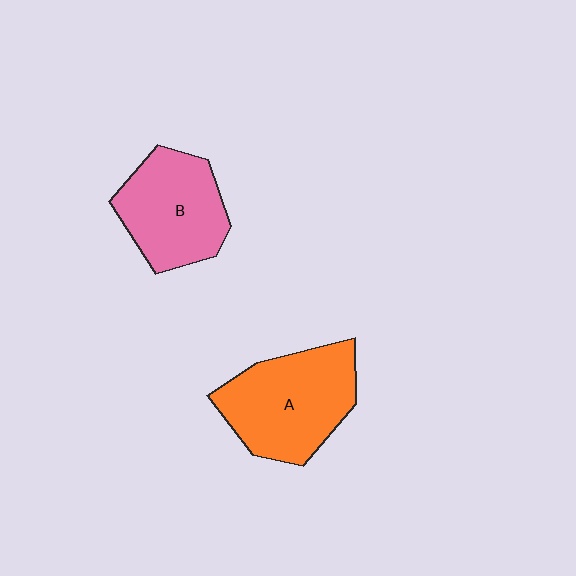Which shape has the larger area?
Shape A (orange).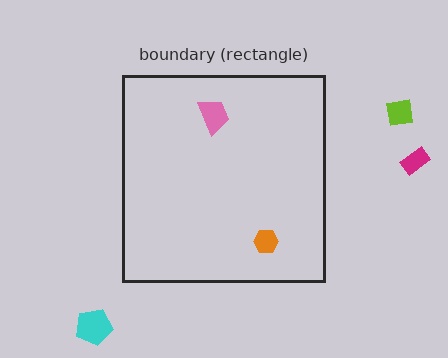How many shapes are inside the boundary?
2 inside, 3 outside.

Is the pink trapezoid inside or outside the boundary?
Inside.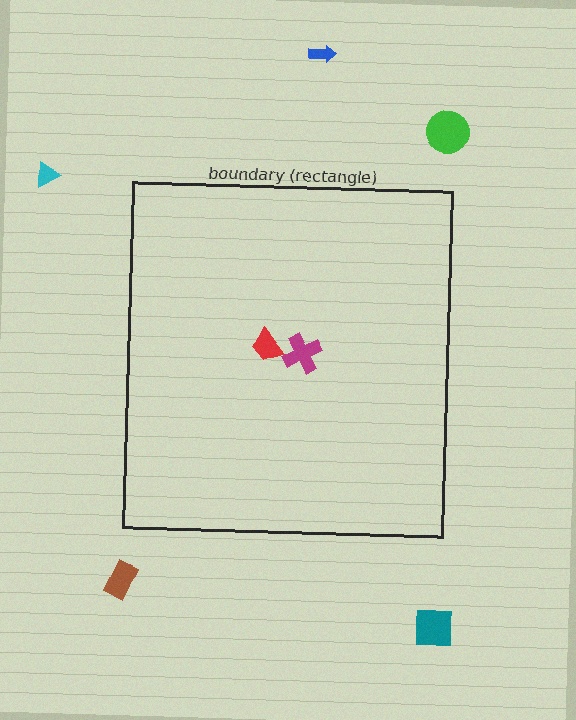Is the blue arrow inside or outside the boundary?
Outside.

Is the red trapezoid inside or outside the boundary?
Inside.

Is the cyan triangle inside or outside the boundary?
Outside.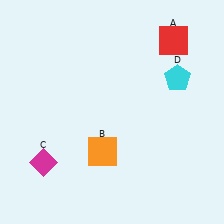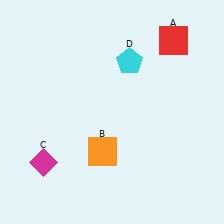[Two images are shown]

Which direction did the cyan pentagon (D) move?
The cyan pentagon (D) moved left.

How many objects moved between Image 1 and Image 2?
1 object moved between the two images.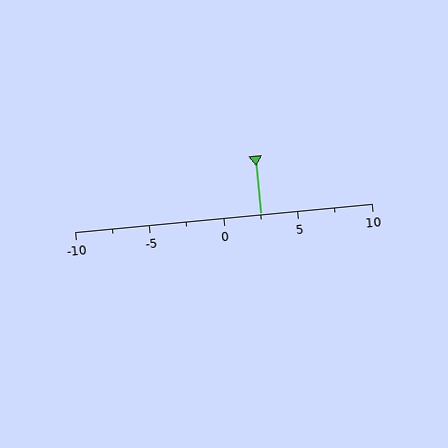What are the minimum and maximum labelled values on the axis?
The axis runs from -10 to 10.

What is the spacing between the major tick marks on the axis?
The major ticks are spaced 5 apart.